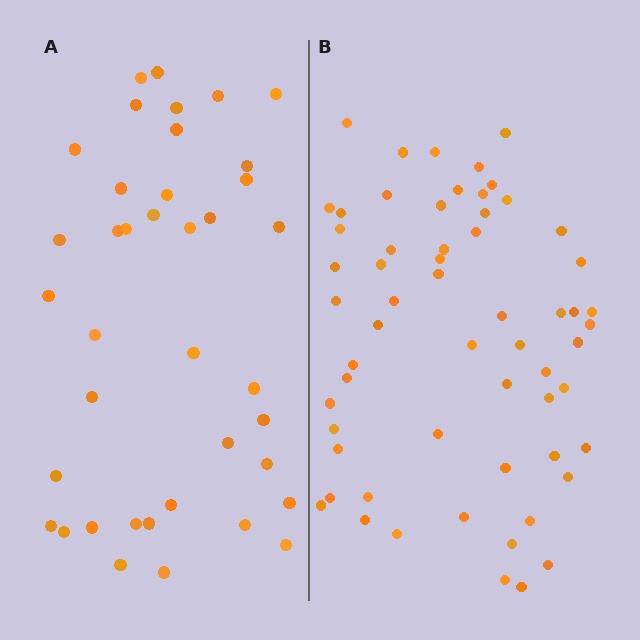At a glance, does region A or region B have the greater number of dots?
Region B (the right region) has more dots.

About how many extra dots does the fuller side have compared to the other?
Region B has approximately 20 more dots than region A.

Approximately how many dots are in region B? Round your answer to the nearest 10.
About 60 dots.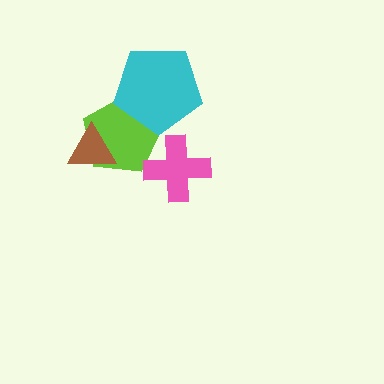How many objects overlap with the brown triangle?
1 object overlaps with the brown triangle.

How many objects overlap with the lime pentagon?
3 objects overlap with the lime pentagon.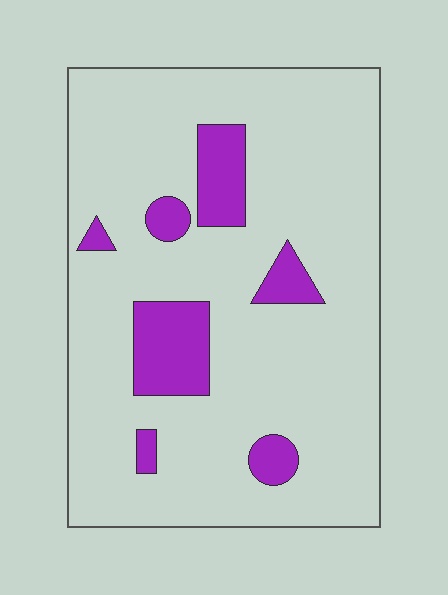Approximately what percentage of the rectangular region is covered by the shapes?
Approximately 15%.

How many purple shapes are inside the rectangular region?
7.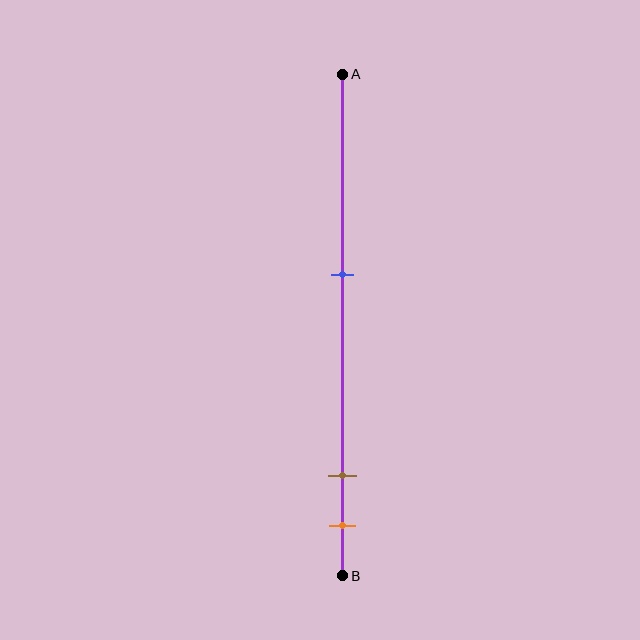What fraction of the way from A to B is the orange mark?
The orange mark is approximately 90% (0.9) of the way from A to B.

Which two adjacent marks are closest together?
The brown and orange marks are the closest adjacent pair.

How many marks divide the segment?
There are 3 marks dividing the segment.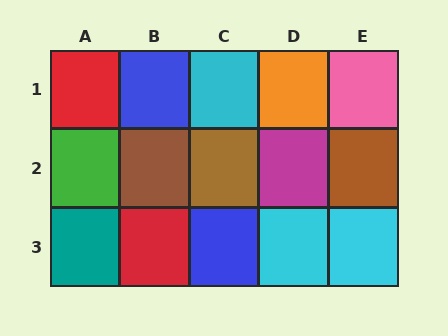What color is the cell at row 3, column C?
Blue.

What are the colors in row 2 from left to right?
Green, brown, brown, magenta, brown.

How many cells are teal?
1 cell is teal.